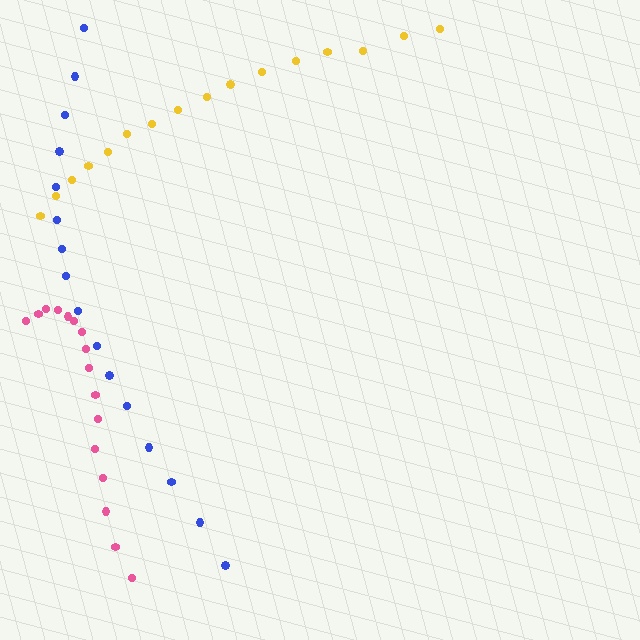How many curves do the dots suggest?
There are 3 distinct paths.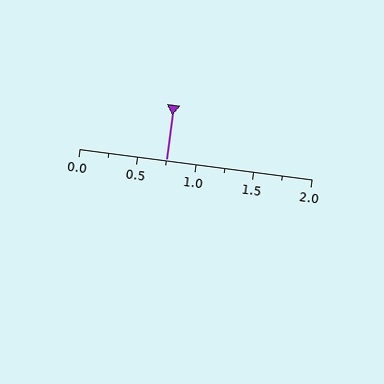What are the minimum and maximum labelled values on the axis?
The axis runs from 0.0 to 2.0.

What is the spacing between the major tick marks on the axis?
The major ticks are spaced 0.5 apart.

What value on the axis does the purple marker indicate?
The marker indicates approximately 0.75.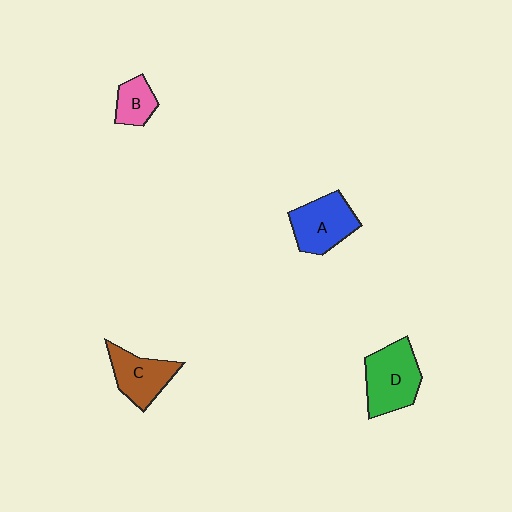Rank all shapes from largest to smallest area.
From largest to smallest: D (green), A (blue), C (brown), B (pink).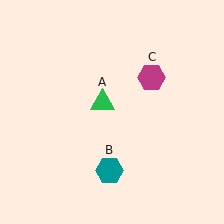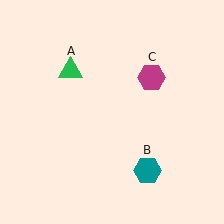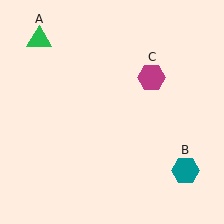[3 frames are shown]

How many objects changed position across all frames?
2 objects changed position: green triangle (object A), teal hexagon (object B).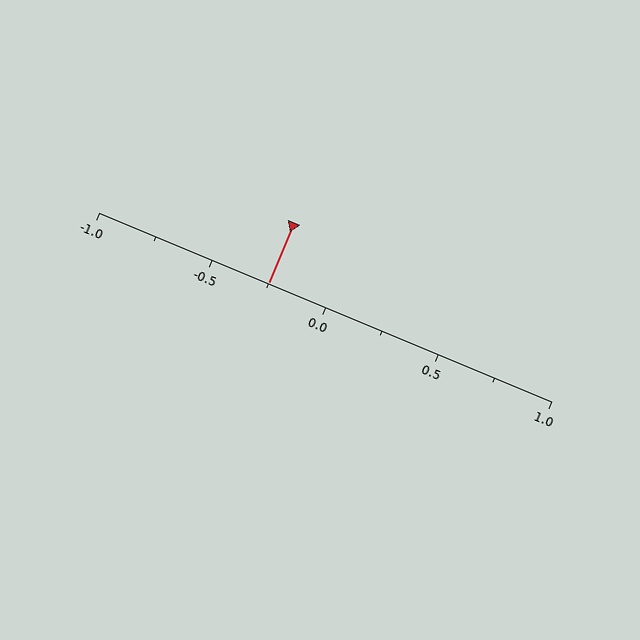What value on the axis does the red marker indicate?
The marker indicates approximately -0.25.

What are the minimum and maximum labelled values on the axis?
The axis runs from -1.0 to 1.0.